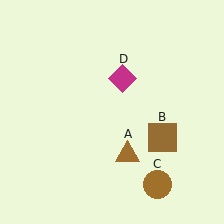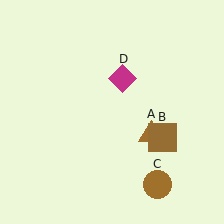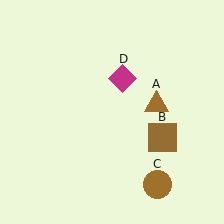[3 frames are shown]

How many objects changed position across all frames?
1 object changed position: brown triangle (object A).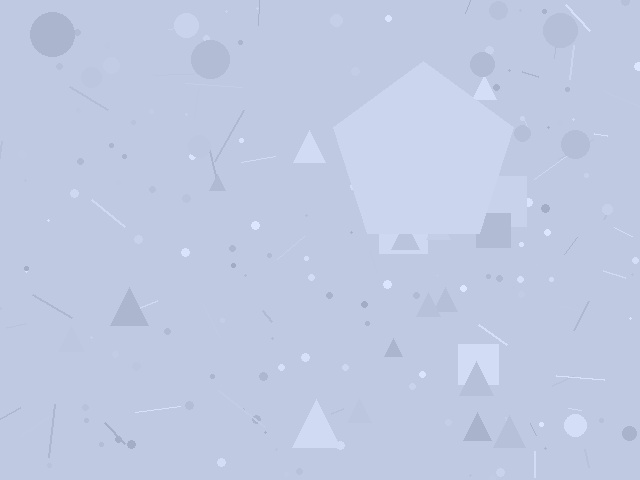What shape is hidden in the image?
A pentagon is hidden in the image.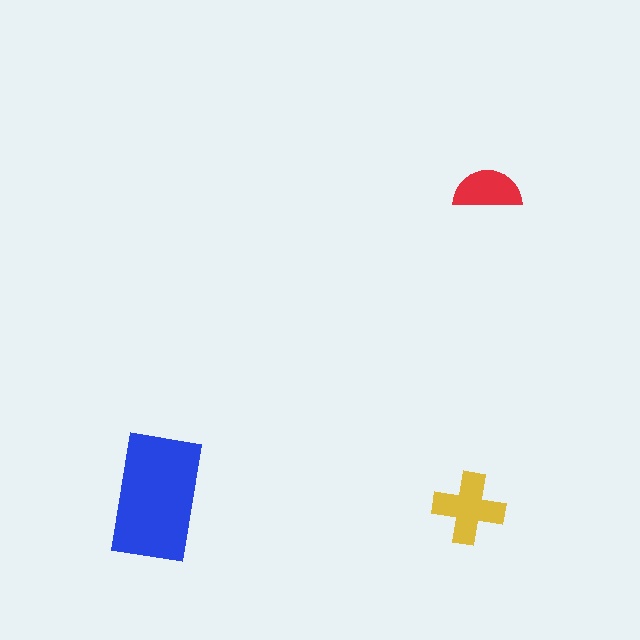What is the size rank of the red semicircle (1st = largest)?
3rd.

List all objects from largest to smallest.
The blue rectangle, the yellow cross, the red semicircle.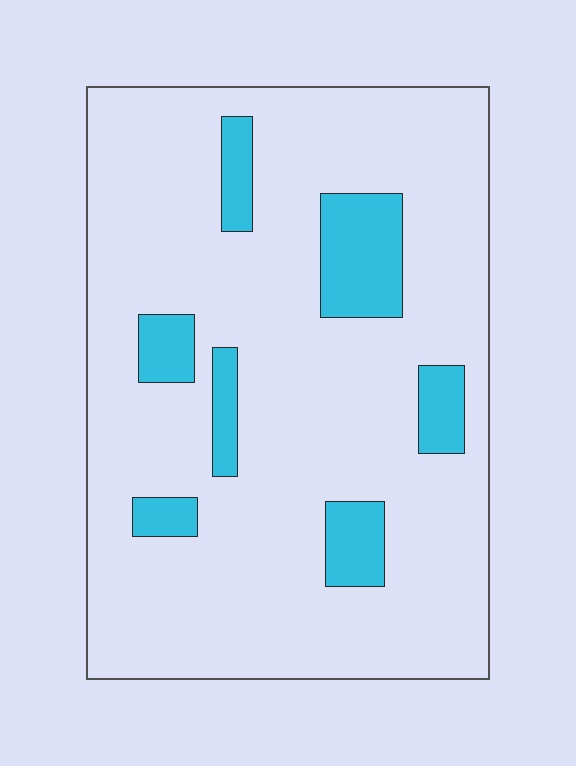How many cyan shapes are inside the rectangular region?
7.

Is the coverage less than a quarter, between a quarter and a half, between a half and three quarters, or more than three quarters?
Less than a quarter.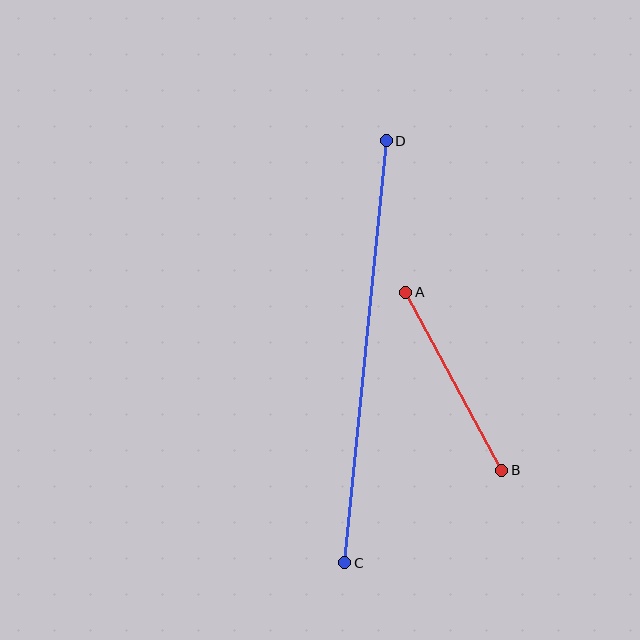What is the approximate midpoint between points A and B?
The midpoint is at approximately (454, 381) pixels.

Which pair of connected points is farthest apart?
Points C and D are farthest apart.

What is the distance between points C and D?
The distance is approximately 424 pixels.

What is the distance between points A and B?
The distance is approximately 202 pixels.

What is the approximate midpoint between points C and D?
The midpoint is at approximately (365, 352) pixels.